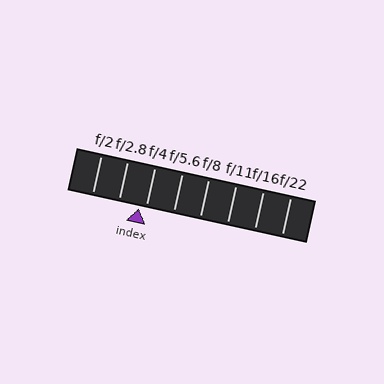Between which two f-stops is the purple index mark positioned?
The index mark is between f/2.8 and f/4.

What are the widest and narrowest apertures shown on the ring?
The widest aperture shown is f/2 and the narrowest is f/22.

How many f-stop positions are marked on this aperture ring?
There are 8 f-stop positions marked.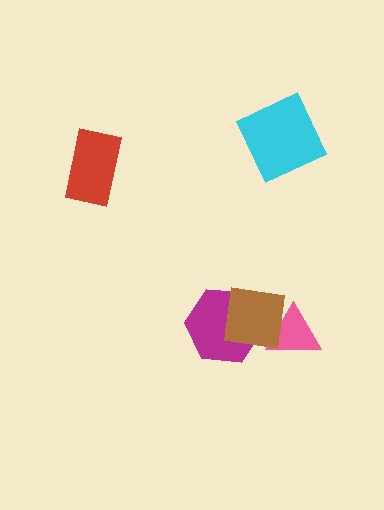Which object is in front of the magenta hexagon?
The brown square is in front of the magenta hexagon.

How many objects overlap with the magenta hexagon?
1 object overlaps with the magenta hexagon.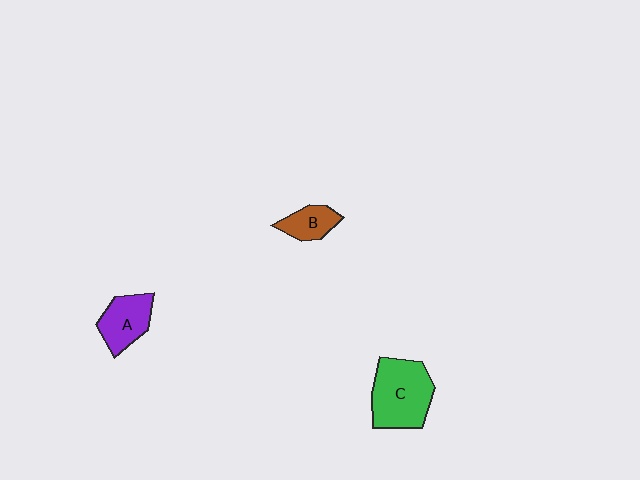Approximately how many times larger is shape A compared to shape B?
Approximately 1.5 times.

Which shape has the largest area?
Shape C (green).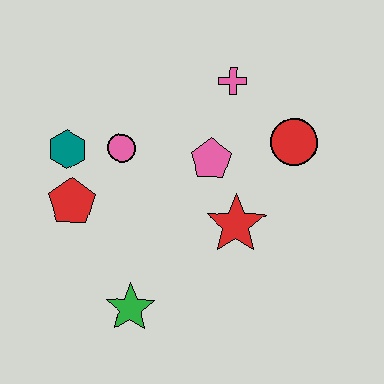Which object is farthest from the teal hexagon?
The red circle is farthest from the teal hexagon.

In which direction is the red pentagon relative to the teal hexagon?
The red pentagon is below the teal hexagon.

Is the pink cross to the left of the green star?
No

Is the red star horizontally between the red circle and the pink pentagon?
Yes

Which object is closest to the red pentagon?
The teal hexagon is closest to the red pentagon.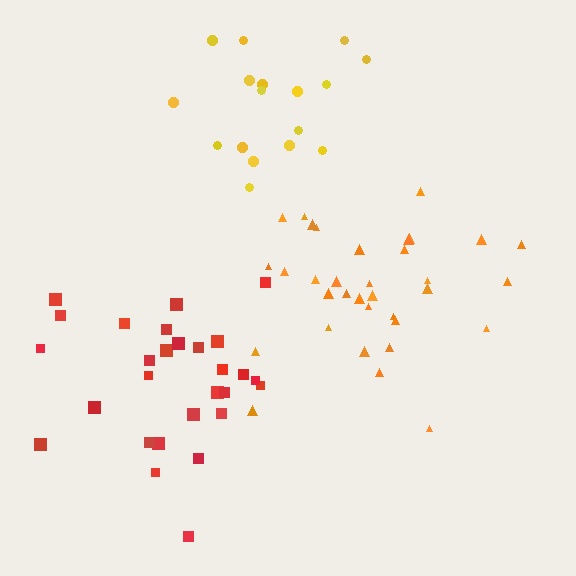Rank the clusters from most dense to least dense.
orange, yellow, red.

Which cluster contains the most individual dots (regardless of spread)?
Orange (34).